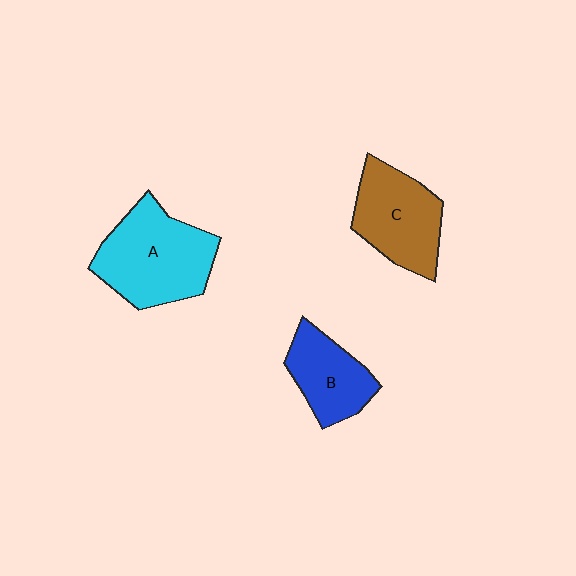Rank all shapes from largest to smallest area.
From largest to smallest: A (cyan), C (brown), B (blue).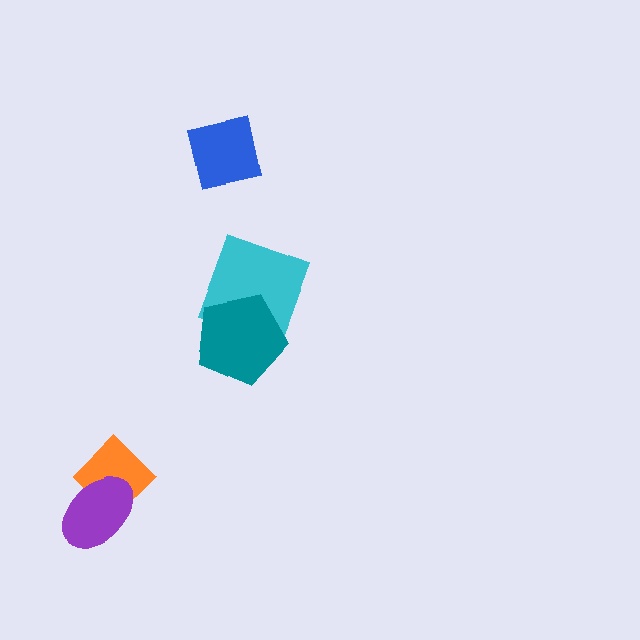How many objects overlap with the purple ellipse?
1 object overlaps with the purple ellipse.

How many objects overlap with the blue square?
0 objects overlap with the blue square.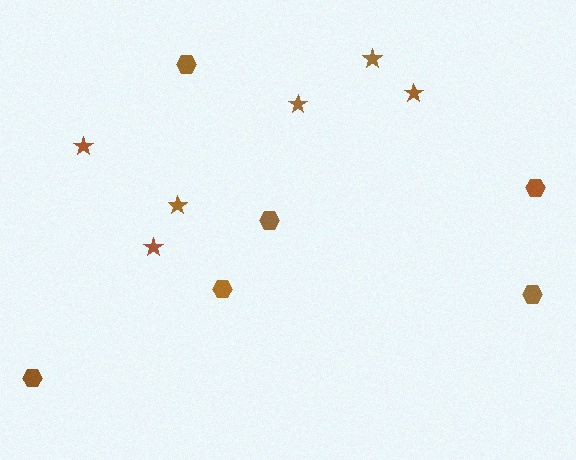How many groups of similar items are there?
There are 2 groups: one group of stars (6) and one group of hexagons (6).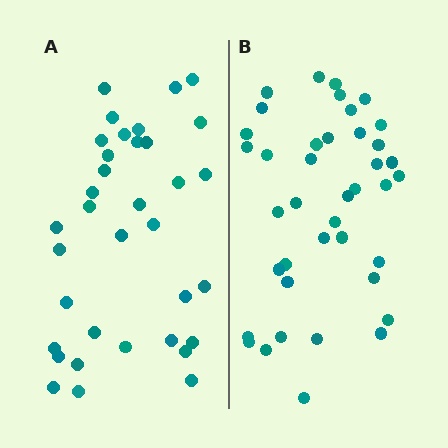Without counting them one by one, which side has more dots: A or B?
Region B (the right region) has more dots.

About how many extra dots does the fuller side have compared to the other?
Region B has about 5 more dots than region A.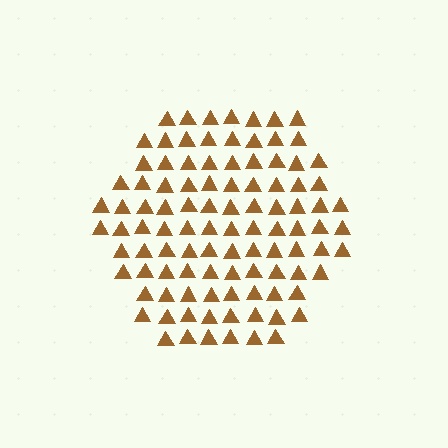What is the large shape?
The large shape is a hexagon.